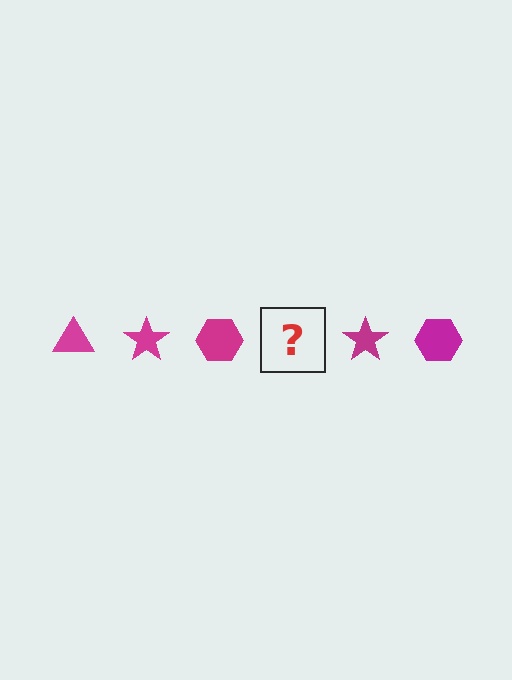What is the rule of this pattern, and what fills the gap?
The rule is that the pattern cycles through triangle, star, hexagon shapes in magenta. The gap should be filled with a magenta triangle.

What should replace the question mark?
The question mark should be replaced with a magenta triangle.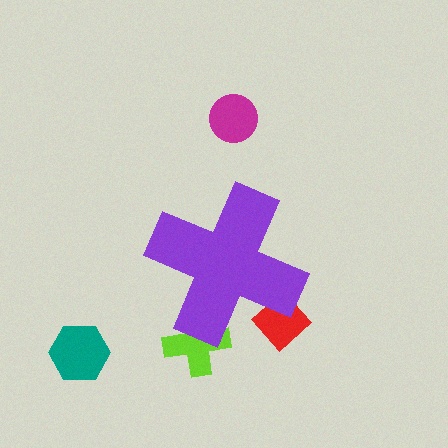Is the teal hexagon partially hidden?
No, the teal hexagon is fully visible.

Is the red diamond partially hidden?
Yes, the red diamond is partially hidden behind the purple cross.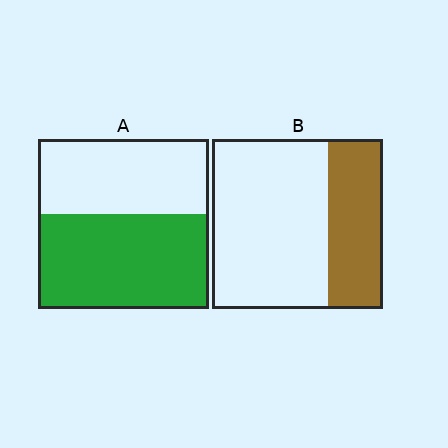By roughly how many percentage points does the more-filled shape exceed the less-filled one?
By roughly 25 percentage points (A over B).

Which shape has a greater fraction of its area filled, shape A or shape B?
Shape A.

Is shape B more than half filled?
No.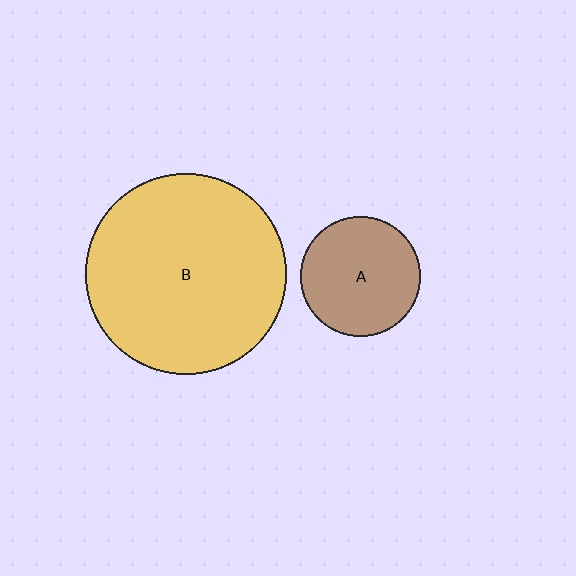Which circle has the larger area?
Circle B (yellow).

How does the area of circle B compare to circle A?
Approximately 2.8 times.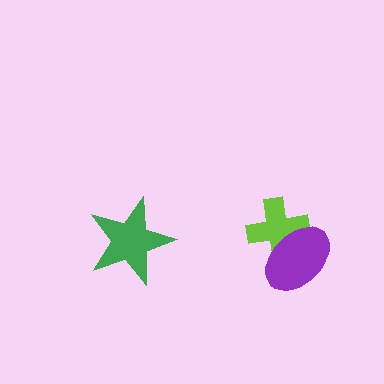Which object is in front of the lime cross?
The purple ellipse is in front of the lime cross.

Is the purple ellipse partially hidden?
No, no other shape covers it.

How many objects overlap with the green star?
0 objects overlap with the green star.